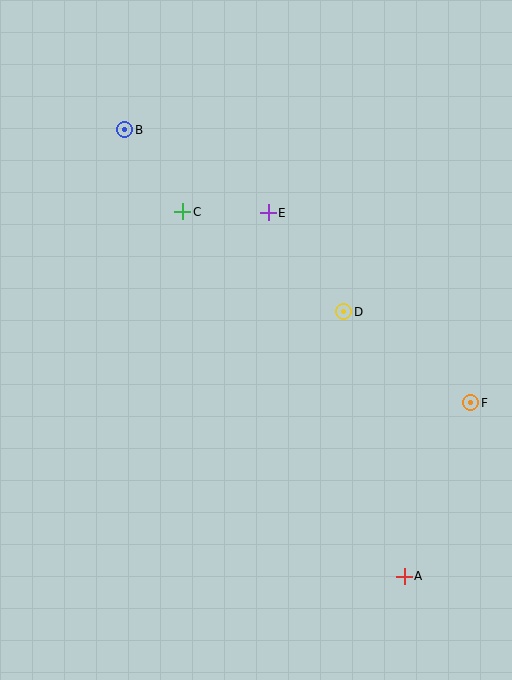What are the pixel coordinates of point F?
Point F is at (471, 403).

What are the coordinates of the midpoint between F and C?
The midpoint between F and C is at (327, 307).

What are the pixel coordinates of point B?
Point B is at (125, 130).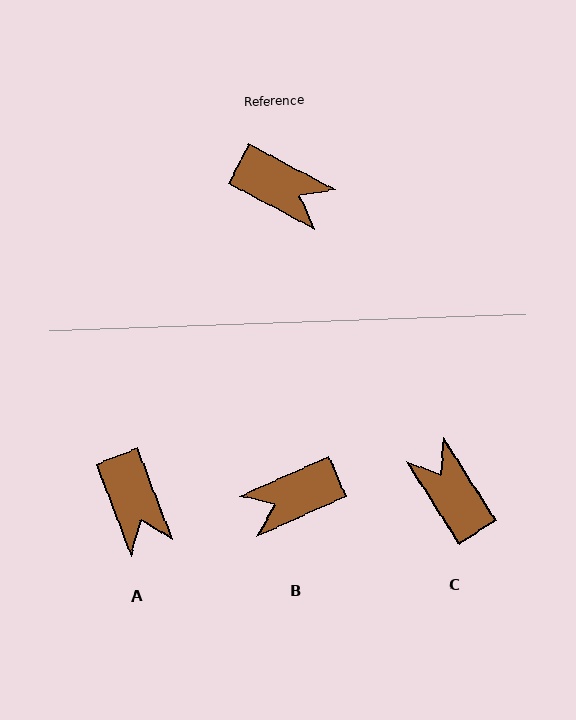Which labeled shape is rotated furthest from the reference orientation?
C, about 150 degrees away.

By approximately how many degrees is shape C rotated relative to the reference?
Approximately 150 degrees counter-clockwise.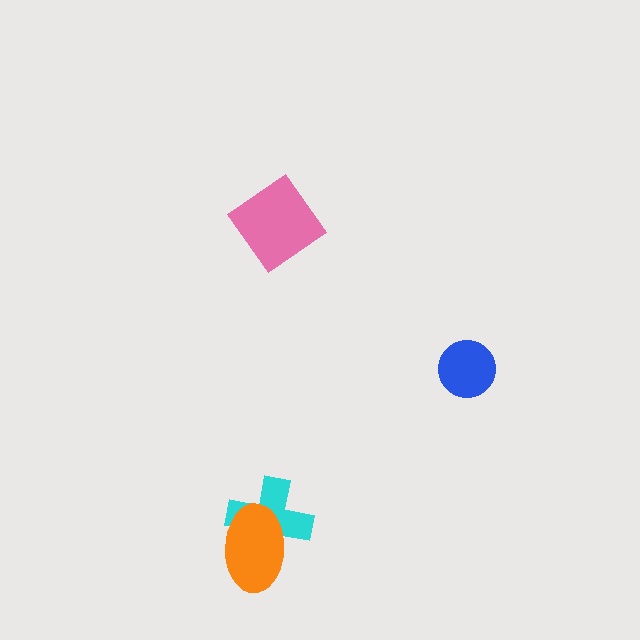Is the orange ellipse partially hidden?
No, no other shape covers it.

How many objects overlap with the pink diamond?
0 objects overlap with the pink diamond.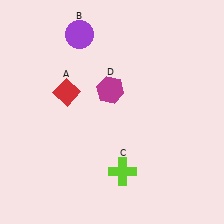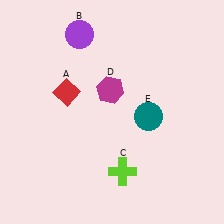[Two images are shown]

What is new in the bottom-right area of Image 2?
A teal circle (E) was added in the bottom-right area of Image 2.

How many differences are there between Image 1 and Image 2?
There is 1 difference between the two images.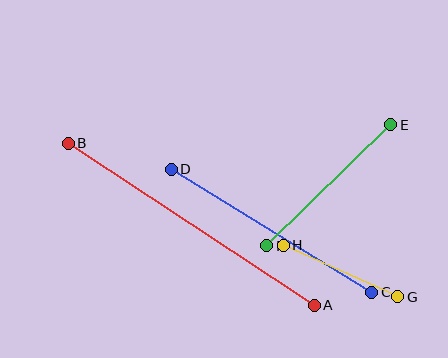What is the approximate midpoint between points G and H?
The midpoint is at approximately (341, 271) pixels.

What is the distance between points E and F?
The distance is approximately 173 pixels.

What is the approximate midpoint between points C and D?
The midpoint is at approximately (272, 231) pixels.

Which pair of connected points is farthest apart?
Points A and B are farthest apart.